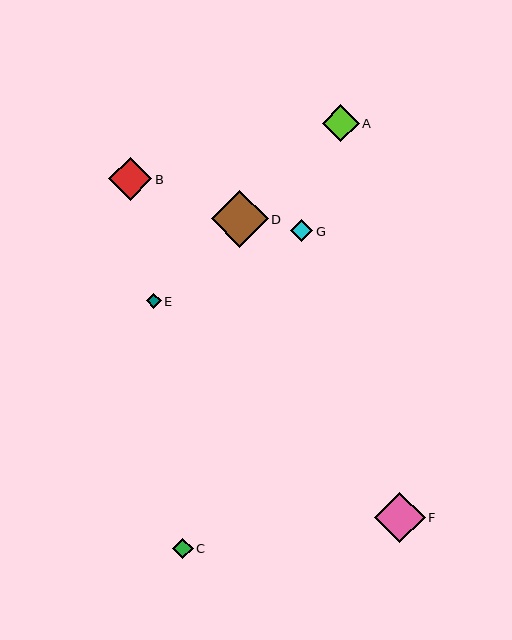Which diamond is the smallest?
Diamond E is the smallest with a size of approximately 15 pixels.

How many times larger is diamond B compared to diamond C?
Diamond B is approximately 2.1 times the size of diamond C.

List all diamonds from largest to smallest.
From largest to smallest: D, F, B, A, G, C, E.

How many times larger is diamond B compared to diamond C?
Diamond B is approximately 2.1 times the size of diamond C.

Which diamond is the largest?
Diamond D is the largest with a size of approximately 57 pixels.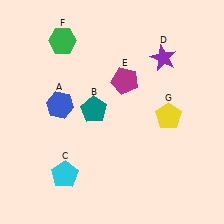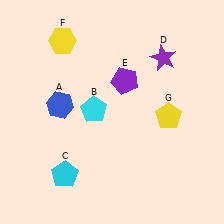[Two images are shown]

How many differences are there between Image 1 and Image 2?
There are 3 differences between the two images.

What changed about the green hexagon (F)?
In Image 1, F is green. In Image 2, it changed to yellow.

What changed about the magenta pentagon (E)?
In Image 1, E is magenta. In Image 2, it changed to purple.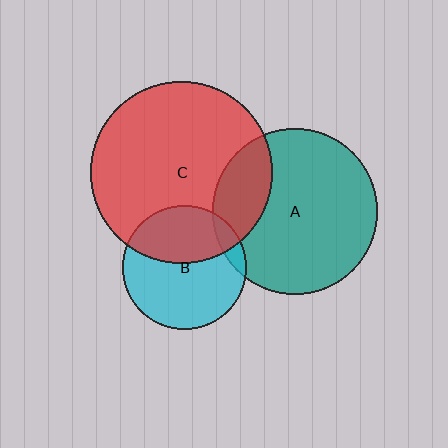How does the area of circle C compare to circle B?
Approximately 2.2 times.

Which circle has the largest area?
Circle C (red).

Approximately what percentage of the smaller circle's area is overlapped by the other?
Approximately 40%.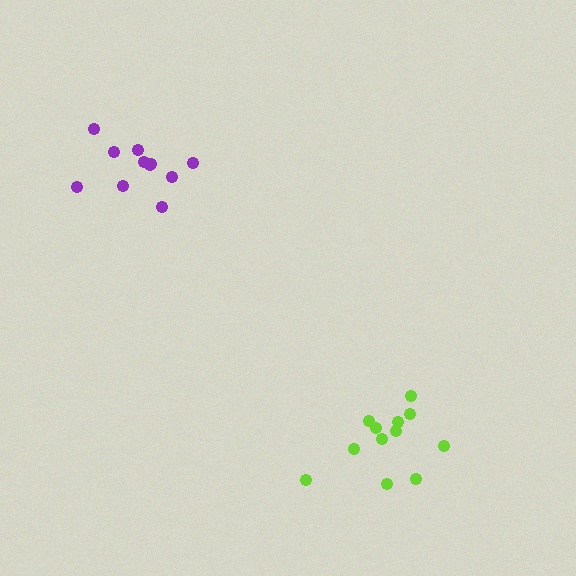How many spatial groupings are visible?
There are 2 spatial groupings.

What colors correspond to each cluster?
The clusters are colored: purple, lime.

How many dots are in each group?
Group 1: 11 dots, Group 2: 12 dots (23 total).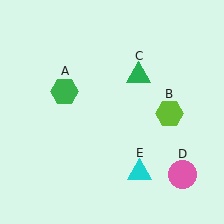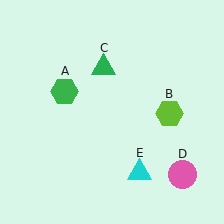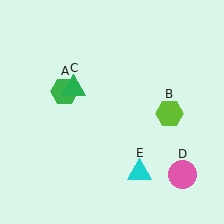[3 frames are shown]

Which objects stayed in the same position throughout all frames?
Green hexagon (object A) and lime hexagon (object B) and pink circle (object D) and cyan triangle (object E) remained stationary.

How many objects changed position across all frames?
1 object changed position: green triangle (object C).